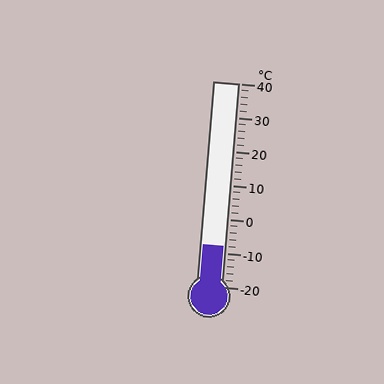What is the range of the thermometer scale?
The thermometer scale ranges from -20°C to 40°C.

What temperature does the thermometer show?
The thermometer shows approximately -8°C.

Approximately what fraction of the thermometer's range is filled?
The thermometer is filled to approximately 20% of its range.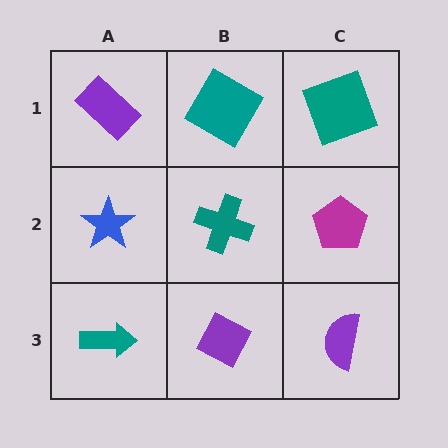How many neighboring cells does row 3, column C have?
2.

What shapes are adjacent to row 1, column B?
A teal cross (row 2, column B), a purple rectangle (row 1, column A), a teal square (row 1, column C).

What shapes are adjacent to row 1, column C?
A magenta pentagon (row 2, column C), a teal square (row 1, column B).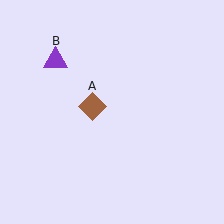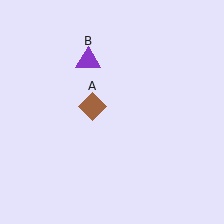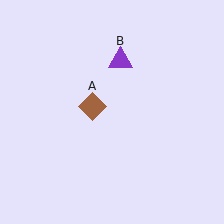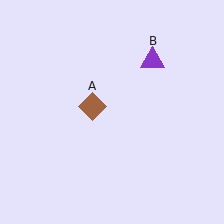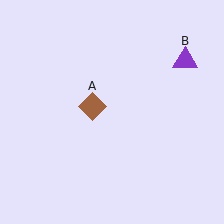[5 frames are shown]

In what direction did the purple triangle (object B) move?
The purple triangle (object B) moved right.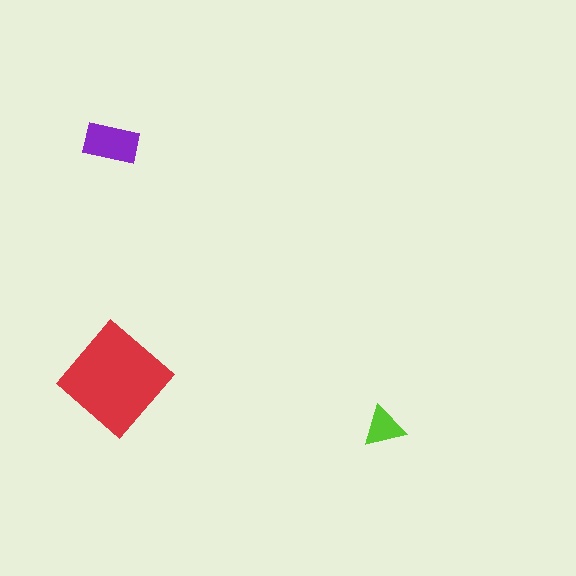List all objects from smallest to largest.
The lime triangle, the purple rectangle, the red diamond.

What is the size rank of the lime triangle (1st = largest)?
3rd.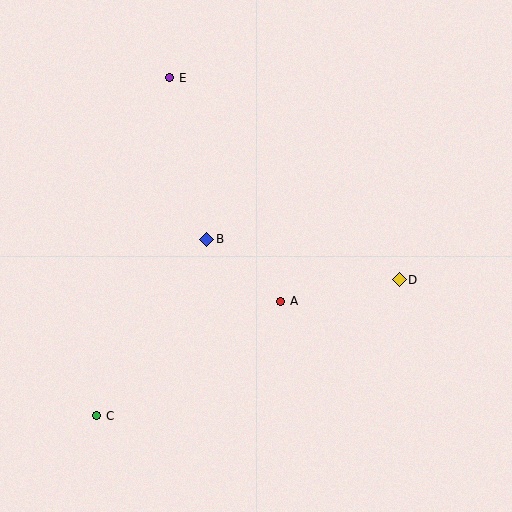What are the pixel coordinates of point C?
Point C is at (97, 416).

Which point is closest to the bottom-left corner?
Point C is closest to the bottom-left corner.